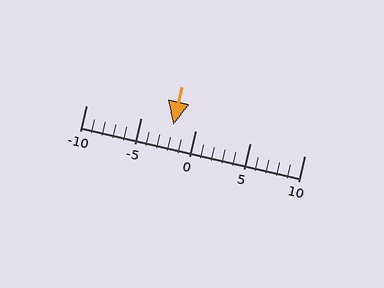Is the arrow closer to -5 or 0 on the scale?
The arrow is closer to 0.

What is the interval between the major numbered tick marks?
The major tick marks are spaced 5 units apart.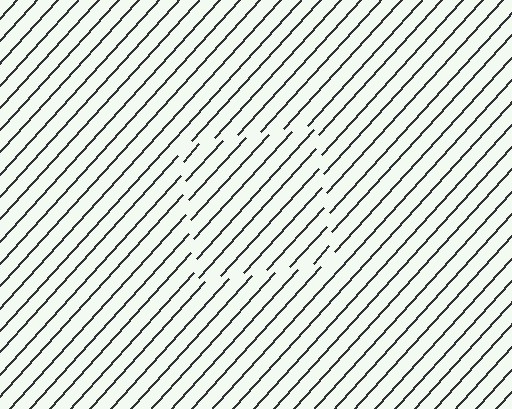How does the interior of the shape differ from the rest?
The interior of the shape contains the same grating, shifted by half a period — the contour is defined by the phase discontinuity where line-ends from the inner and outer gratings abut.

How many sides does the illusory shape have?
4 sides — the line-ends trace a square.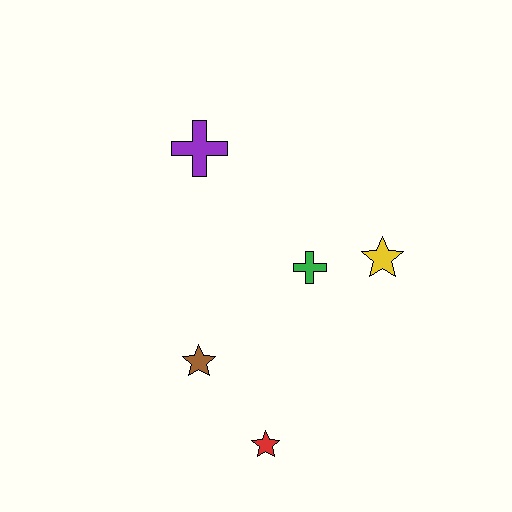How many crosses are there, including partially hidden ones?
There are 2 crosses.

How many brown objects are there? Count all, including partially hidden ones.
There is 1 brown object.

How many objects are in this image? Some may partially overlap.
There are 5 objects.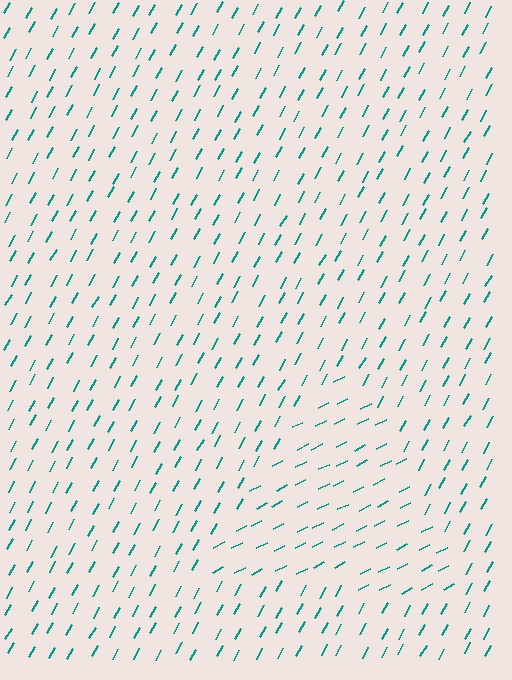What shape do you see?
I see a triangle.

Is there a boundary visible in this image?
Yes, there is a texture boundary formed by a change in line orientation.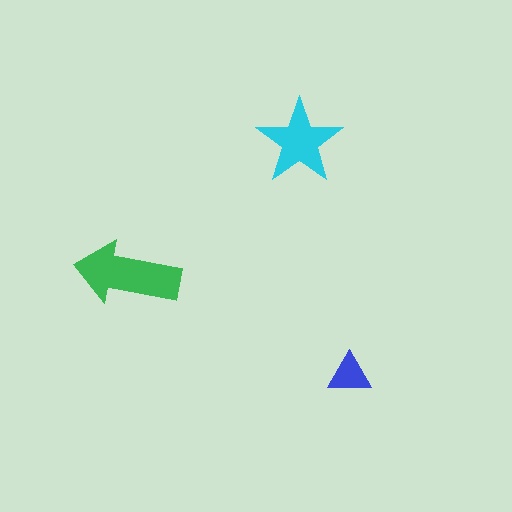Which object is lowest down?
The blue triangle is bottommost.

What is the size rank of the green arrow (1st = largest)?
1st.